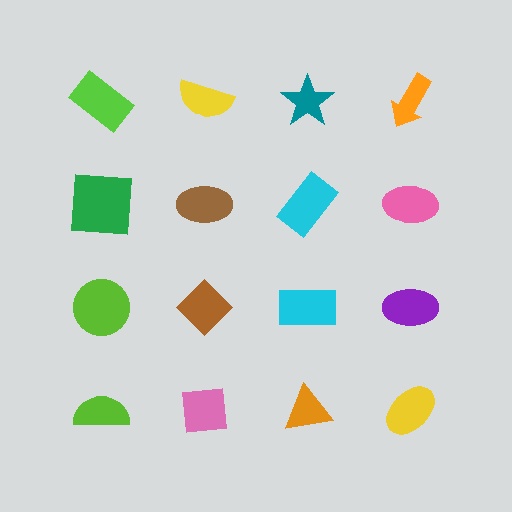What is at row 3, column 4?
A purple ellipse.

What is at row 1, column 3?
A teal star.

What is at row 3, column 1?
A lime circle.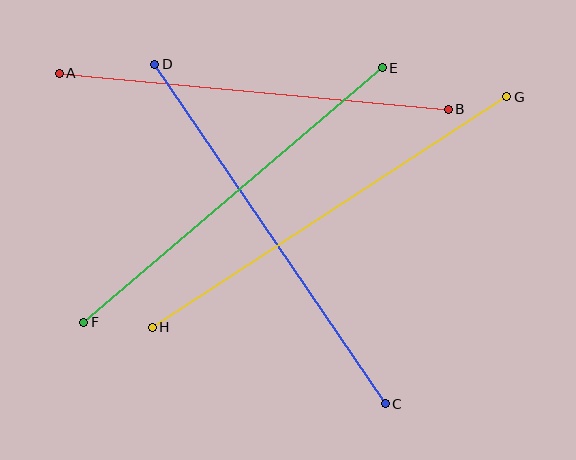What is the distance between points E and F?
The distance is approximately 392 pixels.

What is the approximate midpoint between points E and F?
The midpoint is at approximately (233, 195) pixels.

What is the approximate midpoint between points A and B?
The midpoint is at approximately (254, 91) pixels.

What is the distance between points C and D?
The distance is approximately 410 pixels.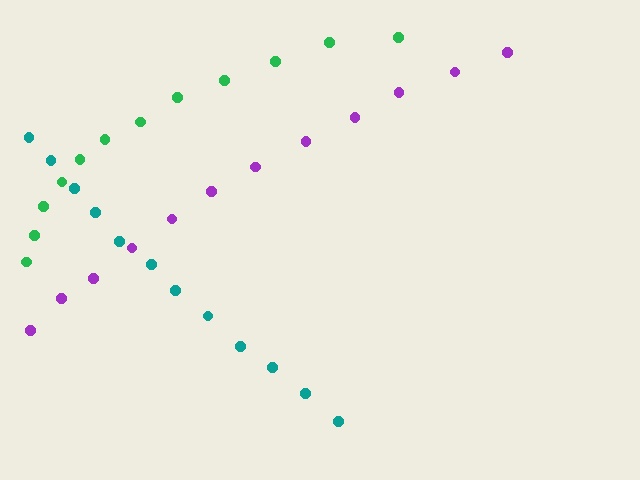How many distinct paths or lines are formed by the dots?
There are 3 distinct paths.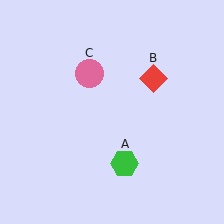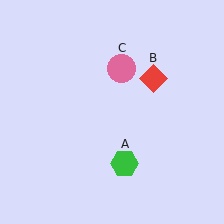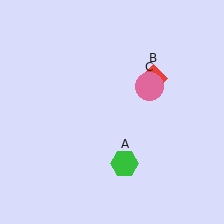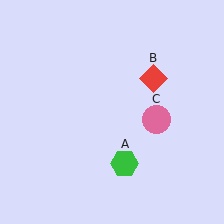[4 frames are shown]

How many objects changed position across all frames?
1 object changed position: pink circle (object C).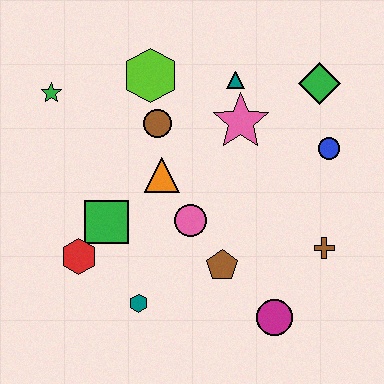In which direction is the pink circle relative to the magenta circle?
The pink circle is above the magenta circle.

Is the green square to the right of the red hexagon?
Yes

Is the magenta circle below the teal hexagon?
Yes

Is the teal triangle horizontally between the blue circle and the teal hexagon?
Yes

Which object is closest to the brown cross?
The magenta circle is closest to the brown cross.